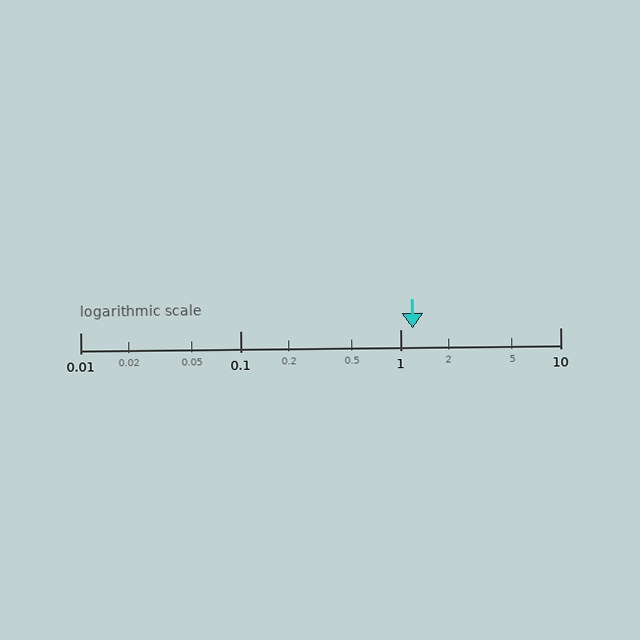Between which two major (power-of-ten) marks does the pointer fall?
The pointer is between 1 and 10.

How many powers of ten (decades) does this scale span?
The scale spans 3 decades, from 0.01 to 10.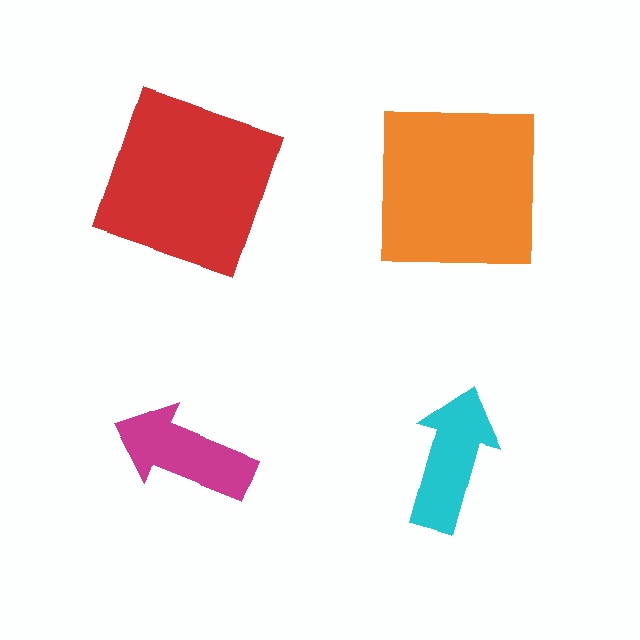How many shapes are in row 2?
2 shapes.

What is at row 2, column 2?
A cyan arrow.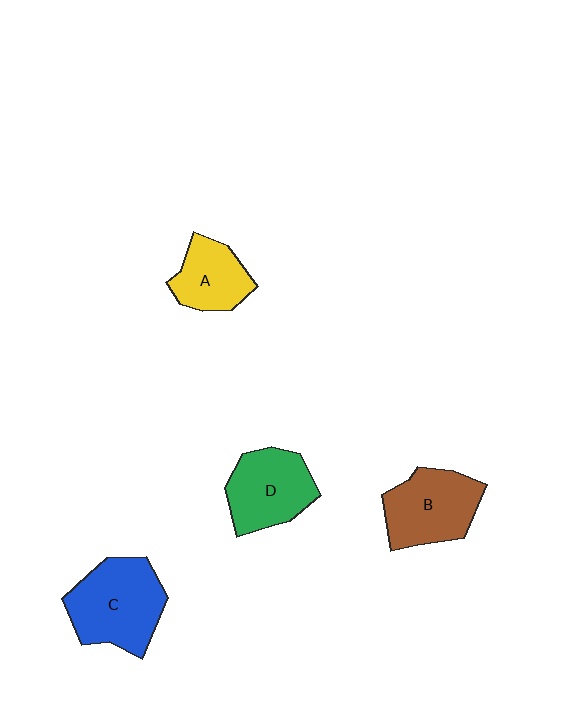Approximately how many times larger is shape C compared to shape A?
Approximately 1.6 times.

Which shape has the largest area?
Shape C (blue).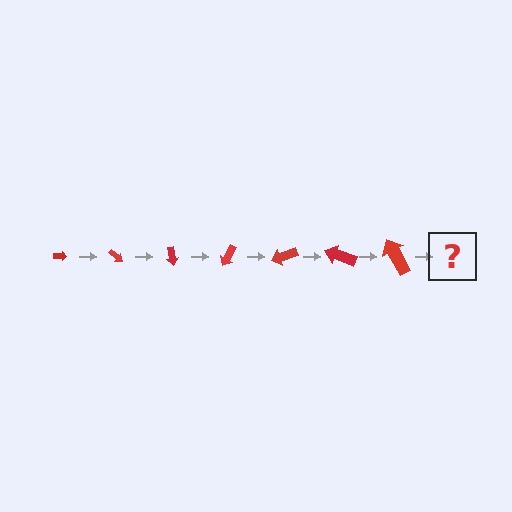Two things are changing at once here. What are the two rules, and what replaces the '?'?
The two rules are that the arrow grows larger each step and it rotates 40 degrees each step. The '?' should be an arrow, larger than the previous one and rotated 280 degrees from the start.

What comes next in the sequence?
The next element should be an arrow, larger than the previous one and rotated 280 degrees from the start.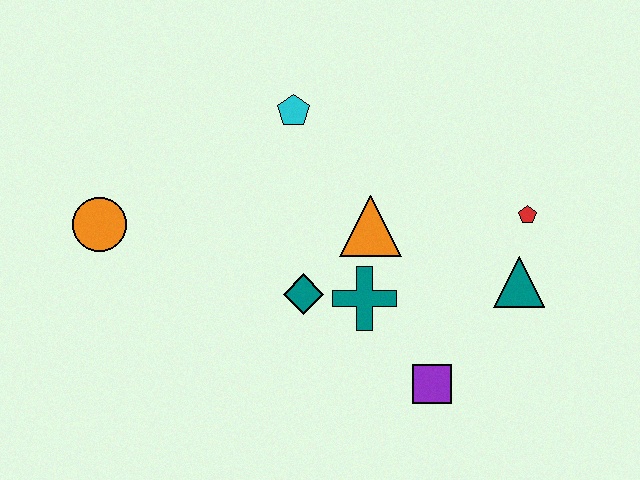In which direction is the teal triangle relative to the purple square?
The teal triangle is above the purple square.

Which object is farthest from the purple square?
The orange circle is farthest from the purple square.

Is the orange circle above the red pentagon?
No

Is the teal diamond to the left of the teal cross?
Yes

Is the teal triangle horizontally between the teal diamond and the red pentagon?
Yes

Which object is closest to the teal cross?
The teal diamond is closest to the teal cross.